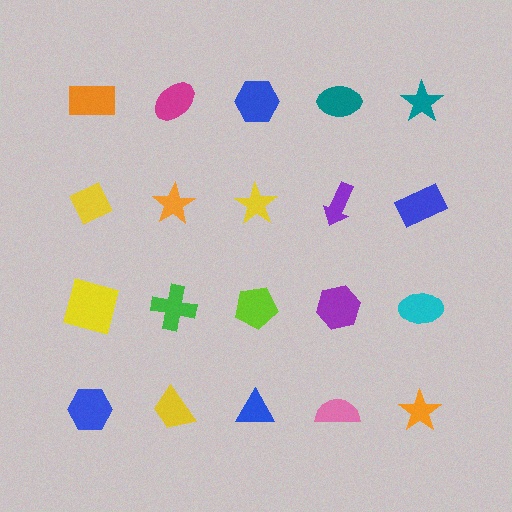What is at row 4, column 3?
A blue triangle.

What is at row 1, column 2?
A magenta ellipse.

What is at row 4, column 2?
A yellow trapezoid.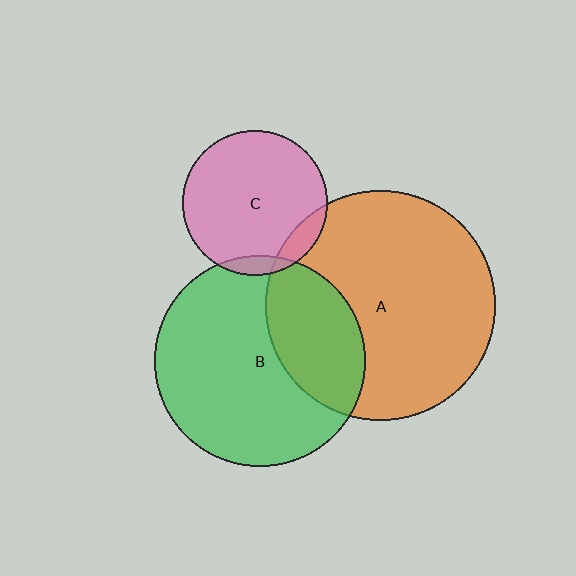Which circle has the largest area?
Circle A (orange).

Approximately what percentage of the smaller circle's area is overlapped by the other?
Approximately 10%.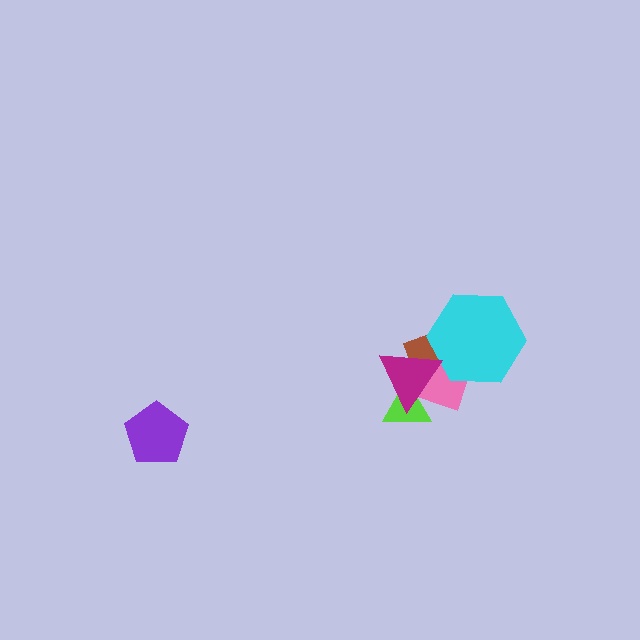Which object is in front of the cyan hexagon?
The magenta triangle is in front of the cyan hexagon.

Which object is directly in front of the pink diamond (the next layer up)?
The brown rectangle is directly in front of the pink diamond.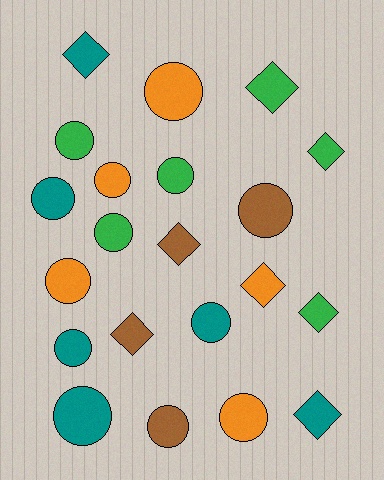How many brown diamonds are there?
There are 2 brown diamonds.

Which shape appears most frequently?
Circle, with 13 objects.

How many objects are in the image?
There are 21 objects.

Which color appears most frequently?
Green, with 6 objects.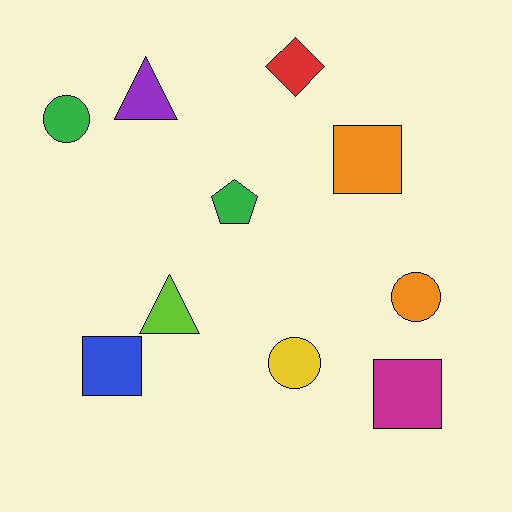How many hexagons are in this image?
There are no hexagons.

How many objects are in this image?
There are 10 objects.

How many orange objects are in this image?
There are 2 orange objects.